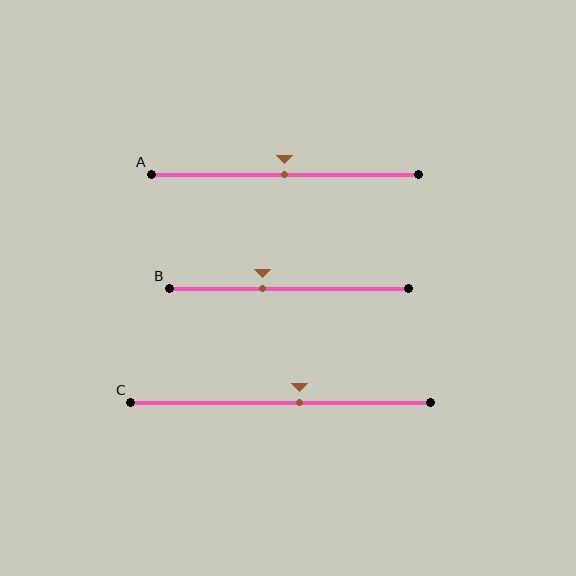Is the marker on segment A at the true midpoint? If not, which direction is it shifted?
Yes, the marker on segment A is at the true midpoint.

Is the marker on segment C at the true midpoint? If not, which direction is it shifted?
No, the marker on segment C is shifted to the right by about 6% of the segment length.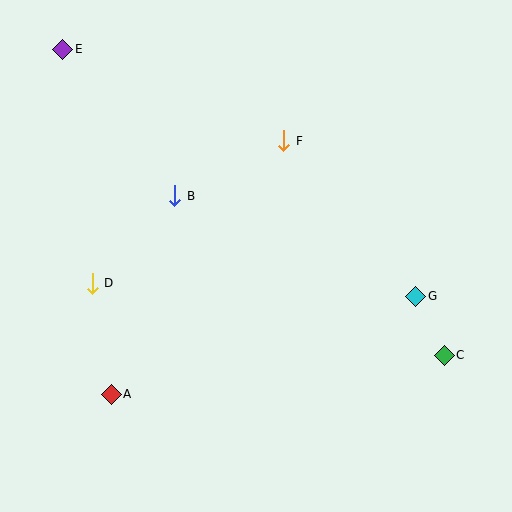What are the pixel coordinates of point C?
Point C is at (444, 355).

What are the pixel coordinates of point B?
Point B is at (175, 196).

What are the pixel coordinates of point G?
Point G is at (416, 296).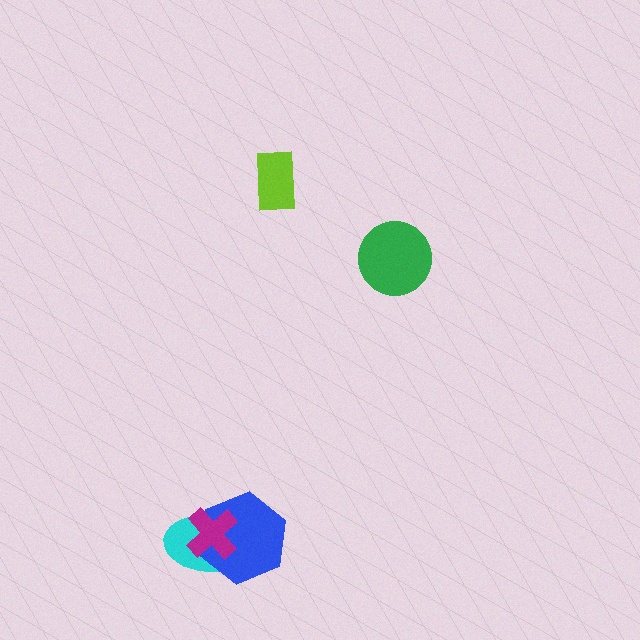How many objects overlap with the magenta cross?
2 objects overlap with the magenta cross.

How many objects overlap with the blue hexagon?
2 objects overlap with the blue hexagon.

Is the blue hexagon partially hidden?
Yes, it is partially covered by another shape.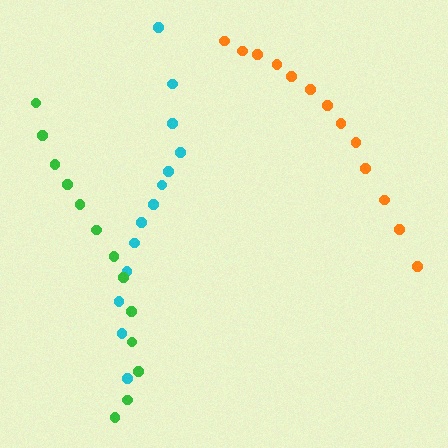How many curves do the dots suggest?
There are 3 distinct paths.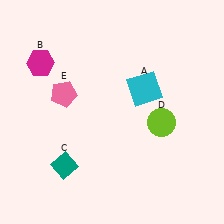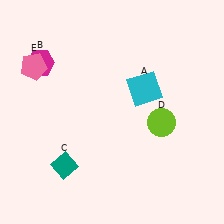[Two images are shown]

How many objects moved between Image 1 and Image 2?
1 object moved between the two images.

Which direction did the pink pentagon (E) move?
The pink pentagon (E) moved left.